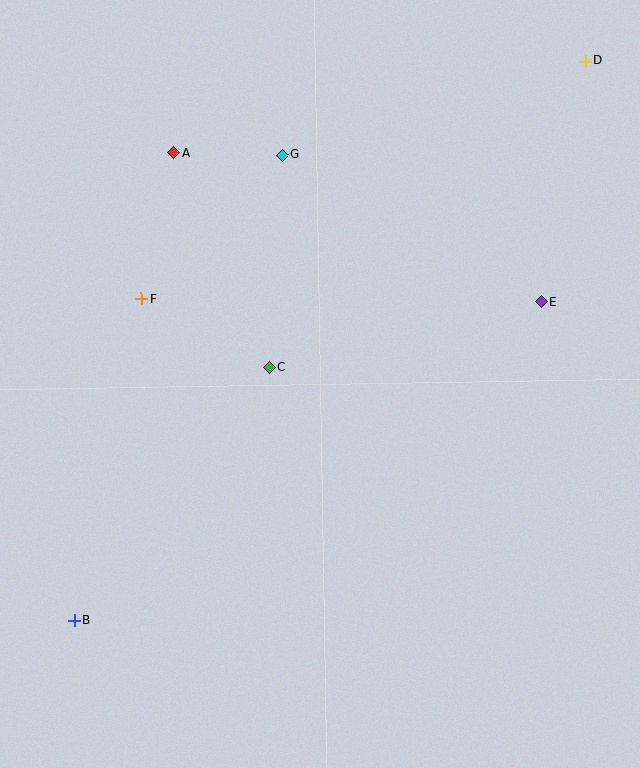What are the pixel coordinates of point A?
Point A is at (174, 153).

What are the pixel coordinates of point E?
Point E is at (541, 302).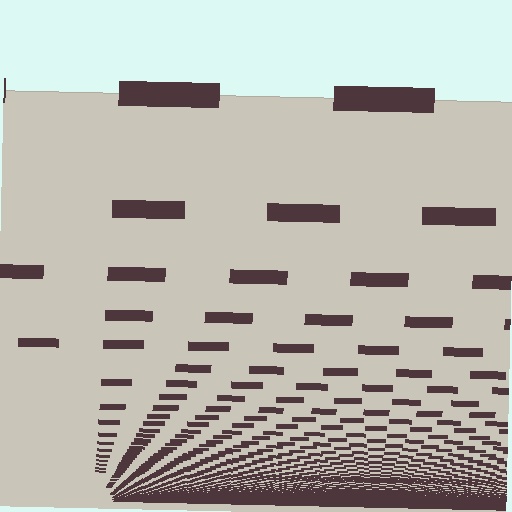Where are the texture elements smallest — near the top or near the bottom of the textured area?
Near the bottom.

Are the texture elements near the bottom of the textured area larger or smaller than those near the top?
Smaller. The gradient is inverted — elements near the bottom are smaller and denser.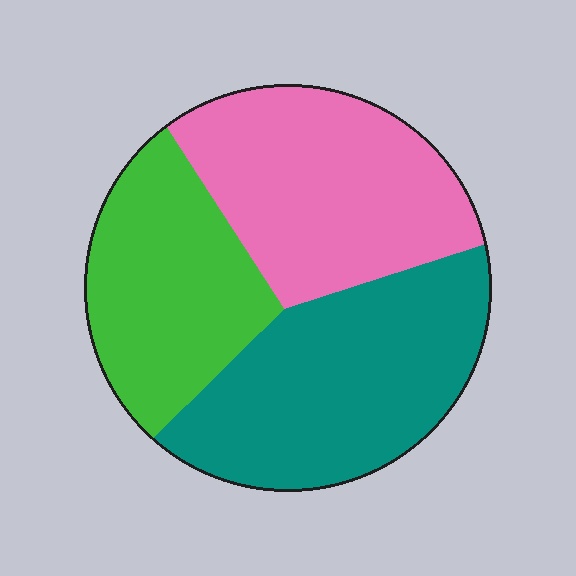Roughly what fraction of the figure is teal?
Teal takes up about three eighths (3/8) of the figure.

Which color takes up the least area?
Green, at roughly 30%.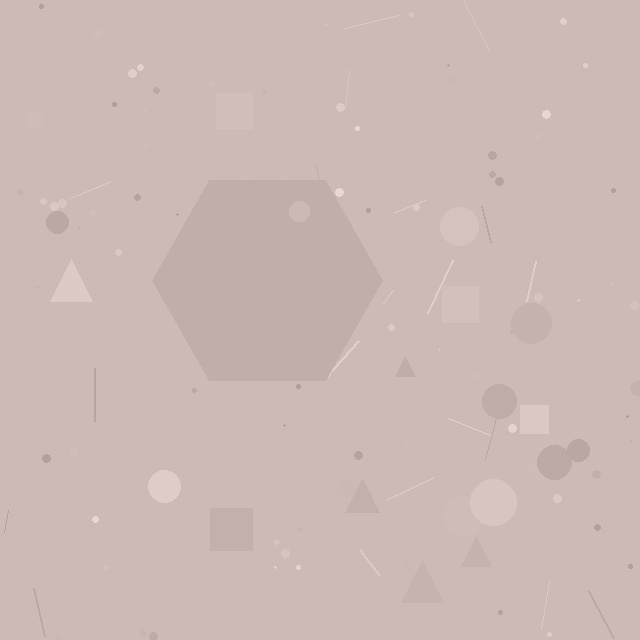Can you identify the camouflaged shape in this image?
The camouflaged shape is a hexagon.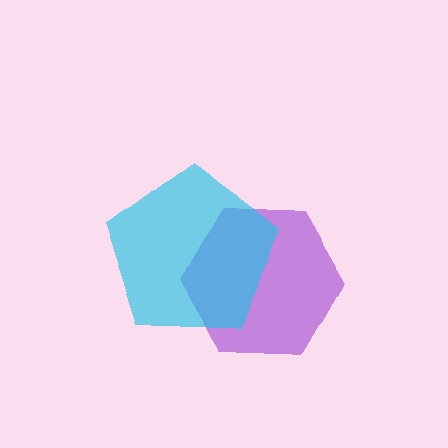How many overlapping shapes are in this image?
There are 2 overlapping shapes in the image.